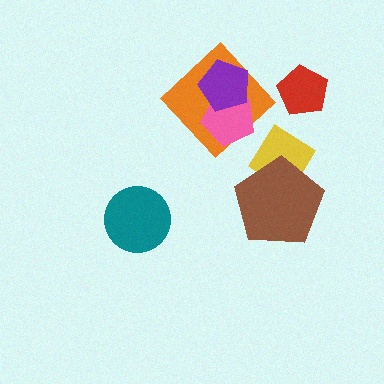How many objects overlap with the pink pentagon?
2 objects overlap with the pink pentagon.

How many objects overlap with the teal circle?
0 objects overlap with the teal circle.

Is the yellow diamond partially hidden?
Yes, it is partially covered by another shape.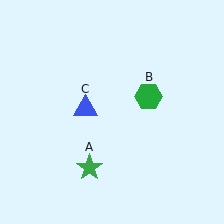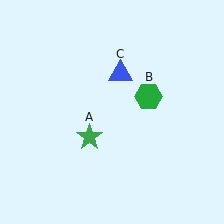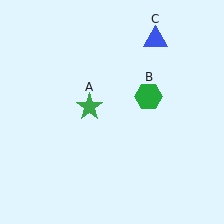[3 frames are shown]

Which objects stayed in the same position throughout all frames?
Green hexagon (object B) remained stationary.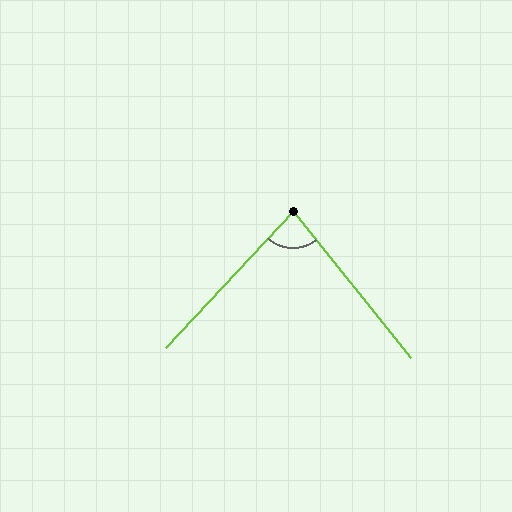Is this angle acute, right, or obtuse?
It is acute.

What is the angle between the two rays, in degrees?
Approximately 82 degrees.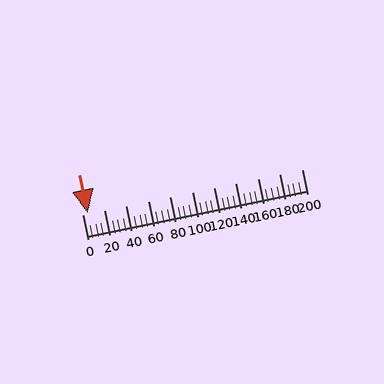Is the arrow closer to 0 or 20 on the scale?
The arrow is closer to 0.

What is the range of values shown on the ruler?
The ruler shows values from 0 to 200.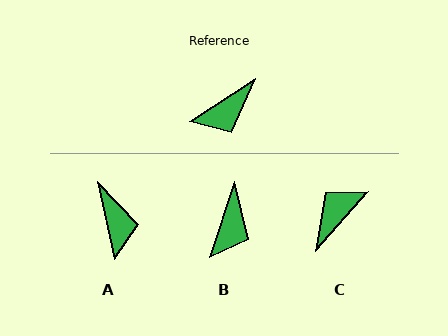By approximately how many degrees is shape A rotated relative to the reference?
Approximately 69 degrees counter-clockwise.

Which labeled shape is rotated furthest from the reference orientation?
C, about 164 degrees away.